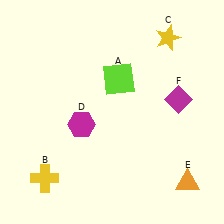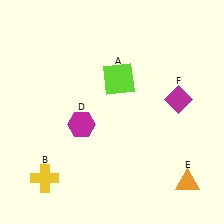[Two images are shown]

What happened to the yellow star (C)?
The yellow star (C) was removed in Image 2. It was in the top-right area of Image 1.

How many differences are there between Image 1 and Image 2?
There is 1 difference between the two images.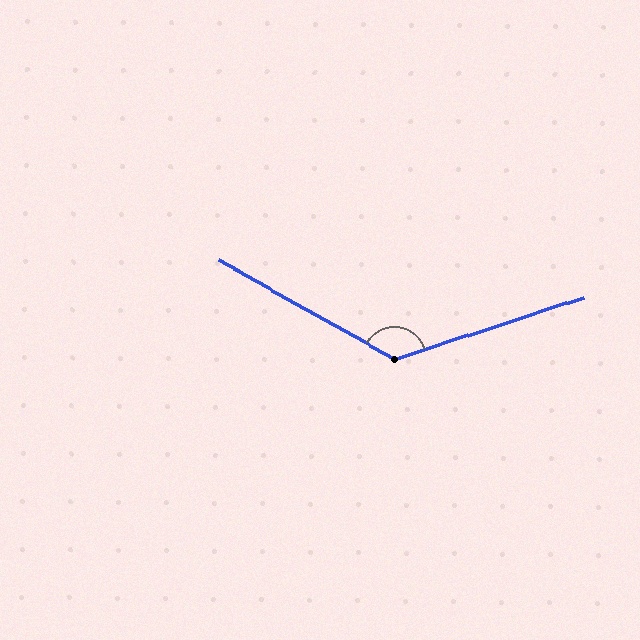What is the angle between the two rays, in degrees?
Approximately 133 degrees.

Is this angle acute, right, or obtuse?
It is obtuse.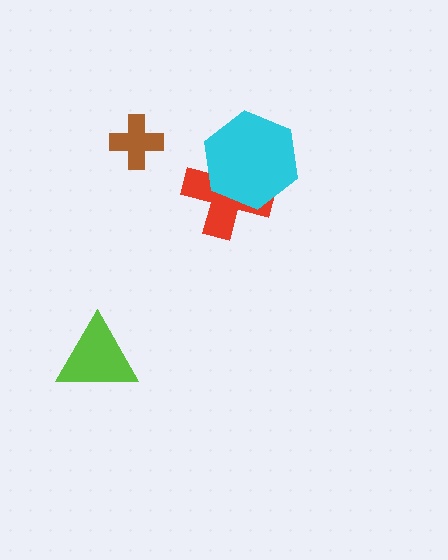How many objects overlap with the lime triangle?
0 objects overlap with the lime triangle.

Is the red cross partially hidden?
Yes, it is partially covered by another shape.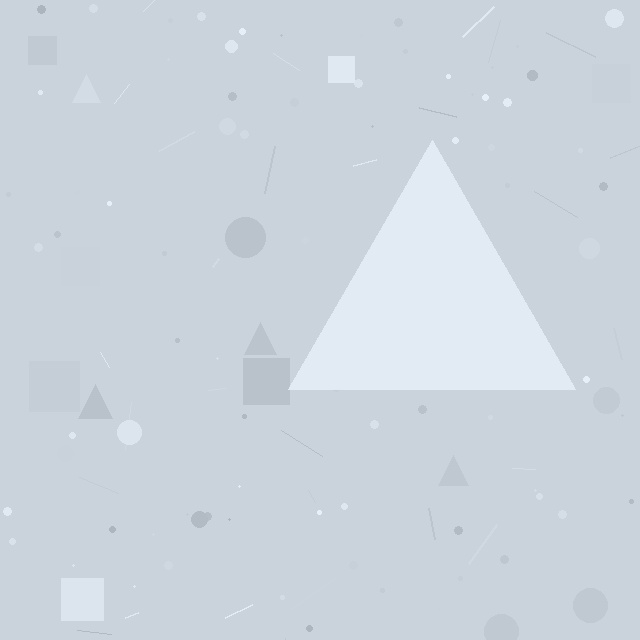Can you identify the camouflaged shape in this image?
The camouflaged shape is a triangle.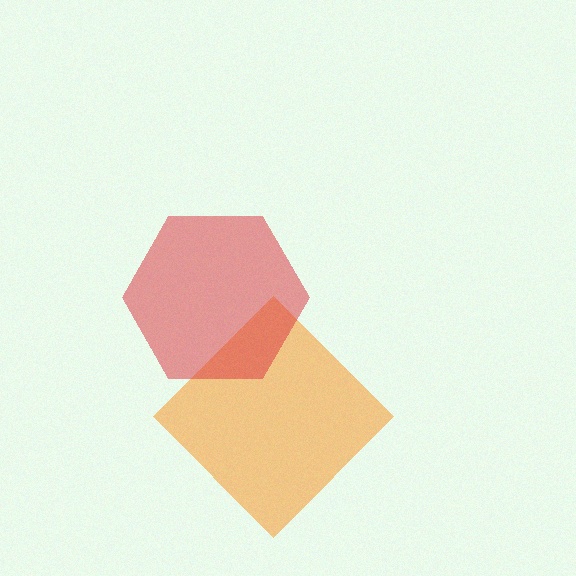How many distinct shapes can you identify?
There are 2 distinct shapes: an orange diamond, a red hexagon.